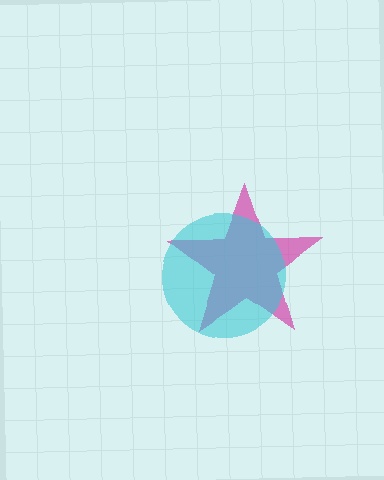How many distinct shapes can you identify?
There are 2 distinct shapes: a magenta star, a cyan circle.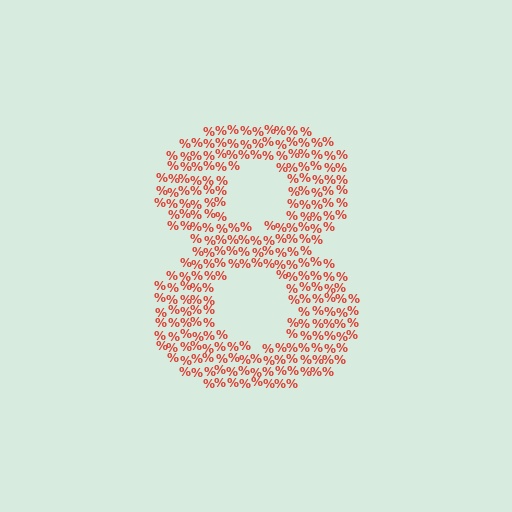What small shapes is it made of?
It is made of small percent signs.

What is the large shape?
The large shape is the digit 8.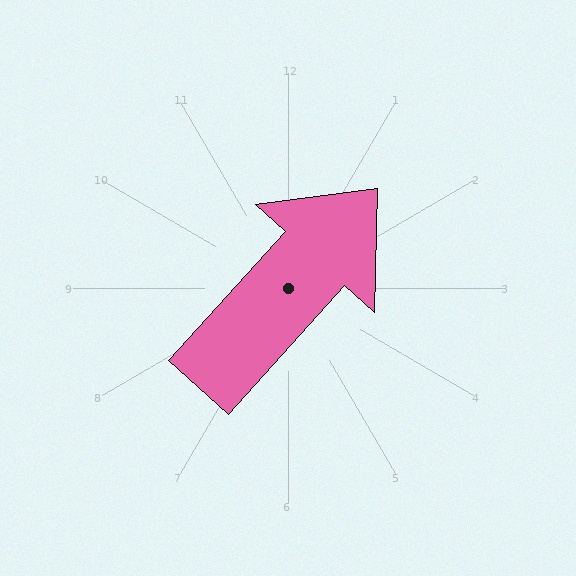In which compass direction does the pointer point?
Northeast.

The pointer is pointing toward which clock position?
Roughly 1 o'clock.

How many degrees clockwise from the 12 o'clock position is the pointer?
Approximately 42 degrees.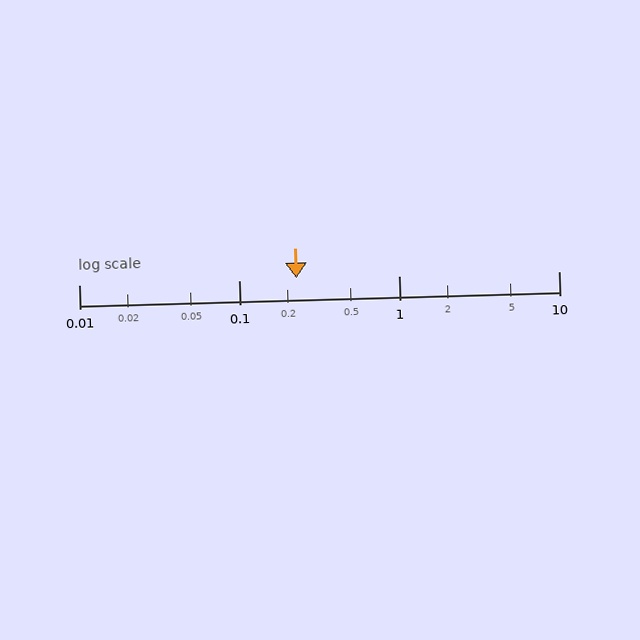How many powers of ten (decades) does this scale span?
The scale spans 3 decades, from 0.01 to 10.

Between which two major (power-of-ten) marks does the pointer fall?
The pointer is between 0.1 and 1.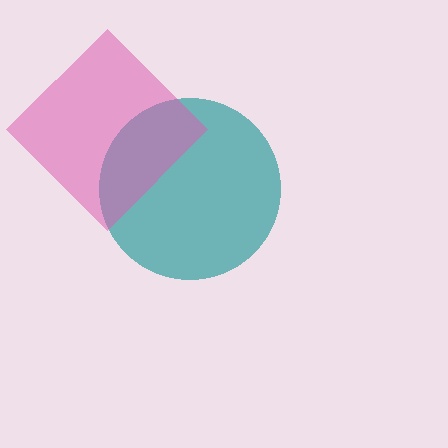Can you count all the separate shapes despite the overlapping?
Yes, there are 2 separate shapes.